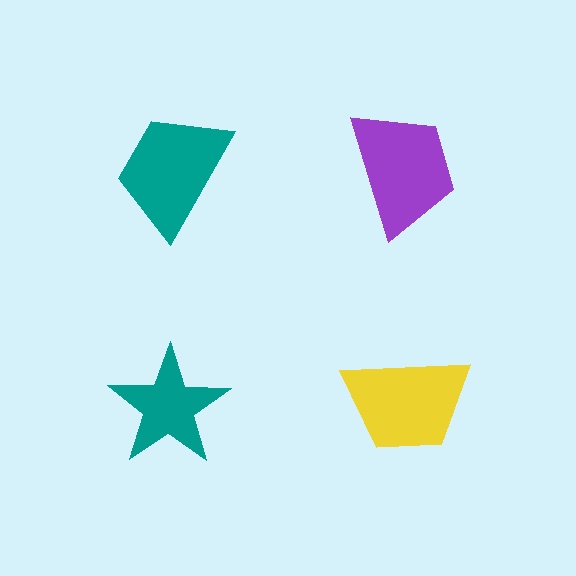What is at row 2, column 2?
A yellow trapezoid.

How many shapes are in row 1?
2 shapes.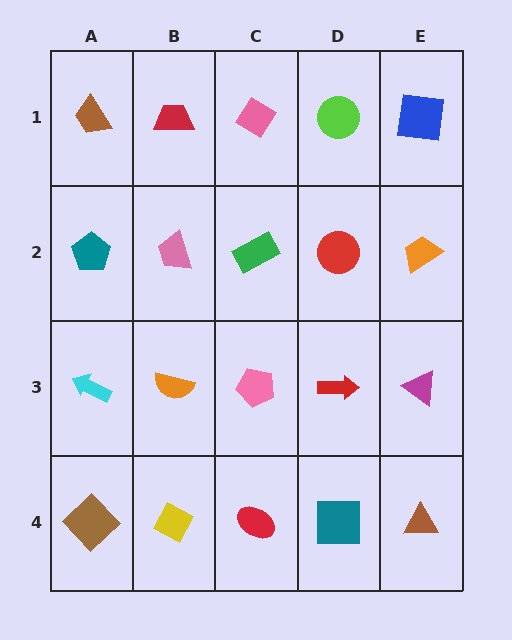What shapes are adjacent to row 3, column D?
A red circle (row 2, column D), a teal square (row 4, column D), a pink pentagon (row 3, column C), a magenta triangle (row 3, column E).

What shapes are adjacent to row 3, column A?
A teal pentagon (row 2, column A), a brown diamond (row 4, column A), an orange semicircle (row 3, column B).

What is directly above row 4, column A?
A cyan arrow.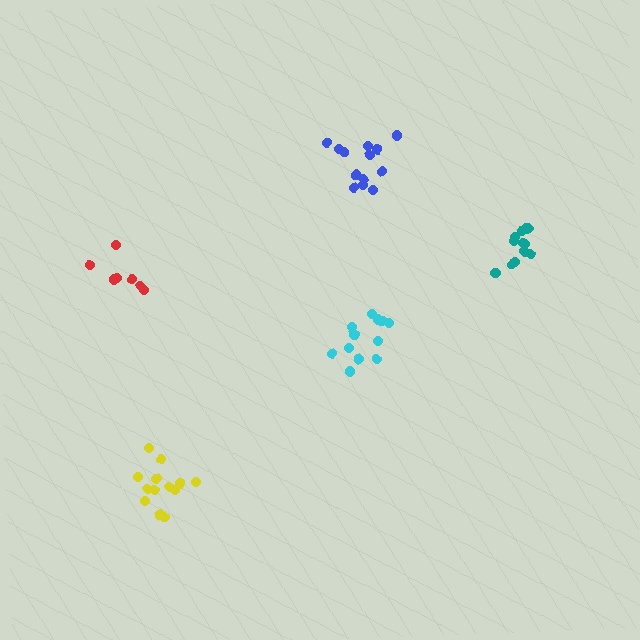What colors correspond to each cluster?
The clusters are colored: teal, cyan, yellow, blue, red.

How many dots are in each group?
Group 1: 12 dots, Group 2: 13 dots, Group 3: 13 dots, Group 4: 13 dots, Group 5: 7 dots (58 total).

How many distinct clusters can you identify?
There are 5 distinct clusters.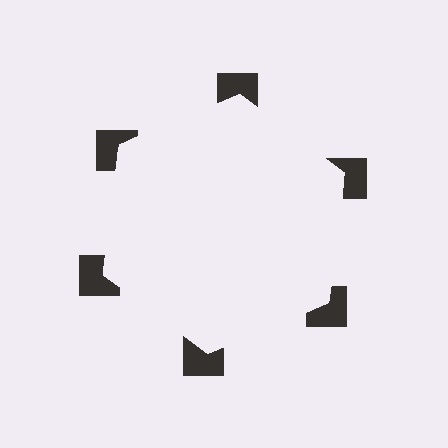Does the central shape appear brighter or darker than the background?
It typically appears slightly brighter than the background, even though no actual brightness change is drawn.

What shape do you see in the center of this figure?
An illusory hexagon — its edges are inferred from the aligned wedge cuts in the notched squares, not physically drawn.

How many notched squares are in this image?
There are 6 — one at each vertex of the illusory hexagon.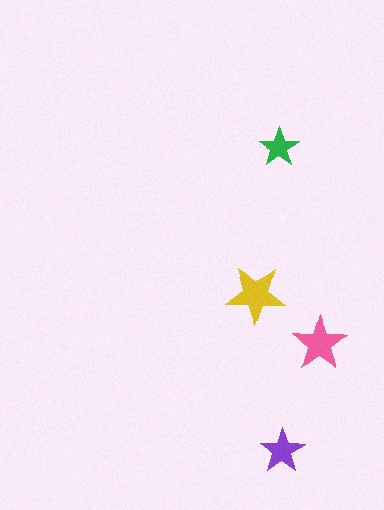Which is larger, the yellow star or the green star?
The yellow one.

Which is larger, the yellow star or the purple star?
The yellow one.